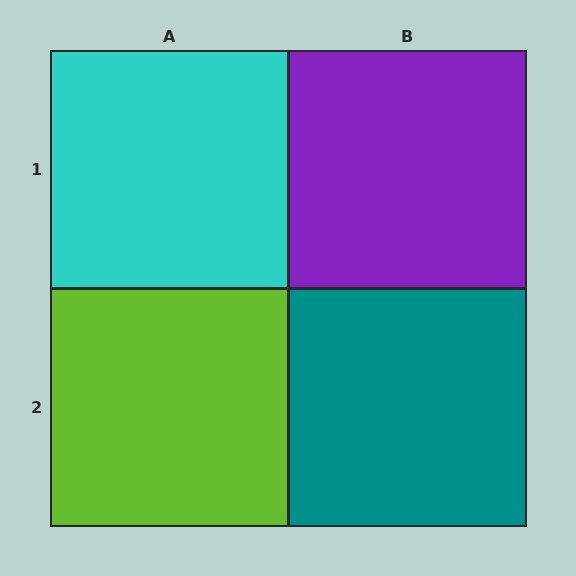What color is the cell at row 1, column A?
Cyan.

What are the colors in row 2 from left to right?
Lime, teal.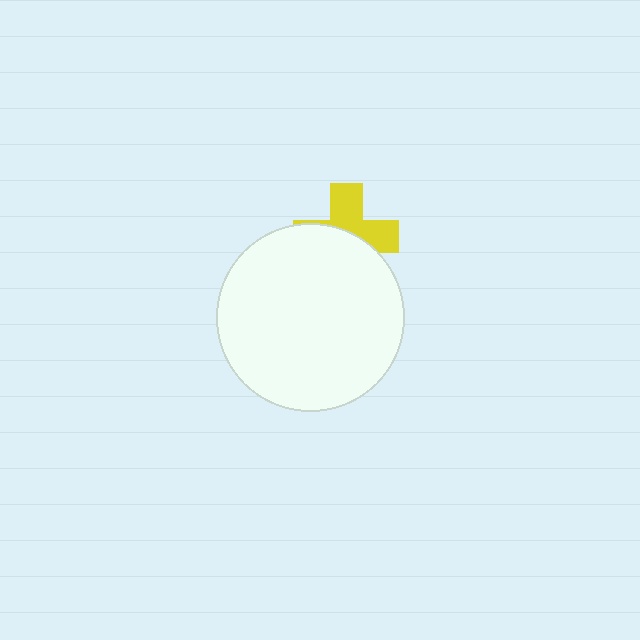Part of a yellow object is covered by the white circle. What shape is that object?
It is a cross.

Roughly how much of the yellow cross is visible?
About half of it is visible (roughly 47%).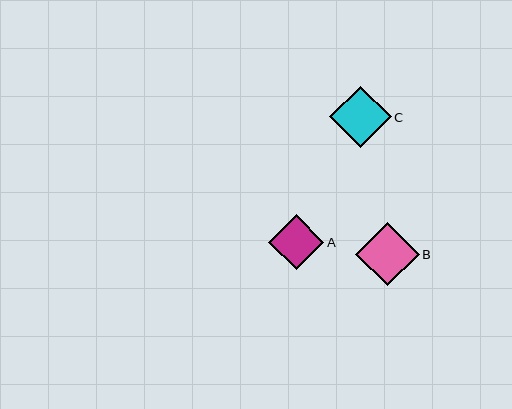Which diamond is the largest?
Diamond B is the largest with a size of approximately 63 pixels.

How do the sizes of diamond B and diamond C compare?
Diamond B and diamond C are approximately the same size.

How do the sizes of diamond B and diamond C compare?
Diamond B and diamond C are approximately the same size.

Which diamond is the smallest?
Diamond A is the smallest with a size of approximately 55 pixels.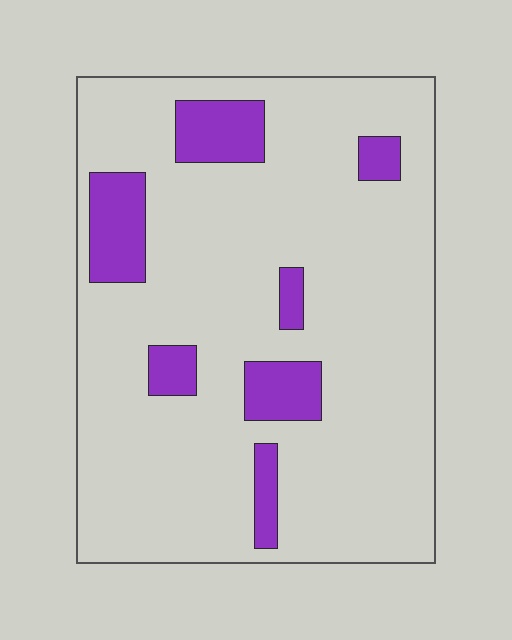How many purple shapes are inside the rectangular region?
7.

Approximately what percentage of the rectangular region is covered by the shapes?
Approximately 15%.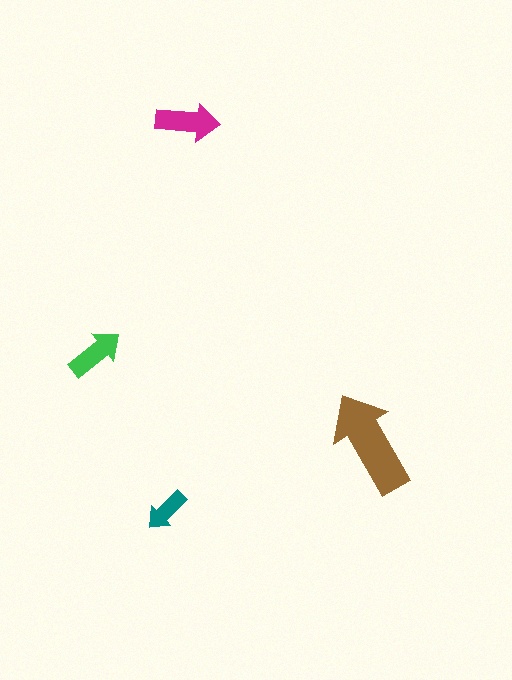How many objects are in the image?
There are 4 objects in the image.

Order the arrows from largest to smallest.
the brown one, the magenta one, the green one, the teal one.